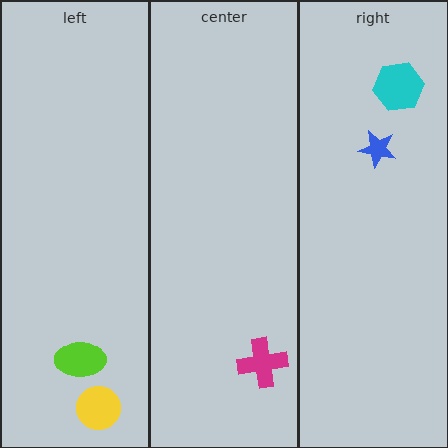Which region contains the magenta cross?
The center region.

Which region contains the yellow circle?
The left region.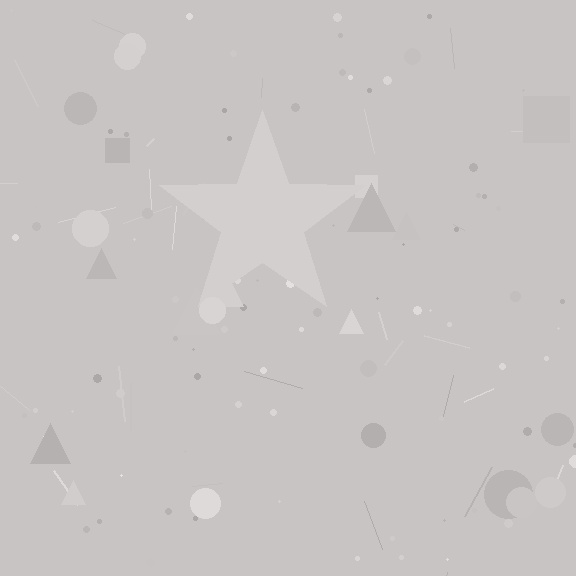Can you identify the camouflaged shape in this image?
The camouflaged shape is a star.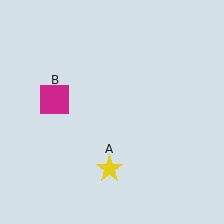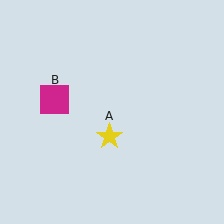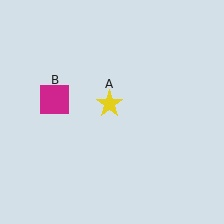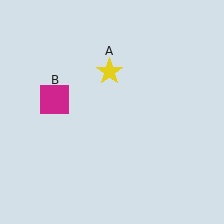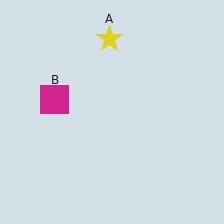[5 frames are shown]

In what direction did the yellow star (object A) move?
The yellow star (object A) moved up.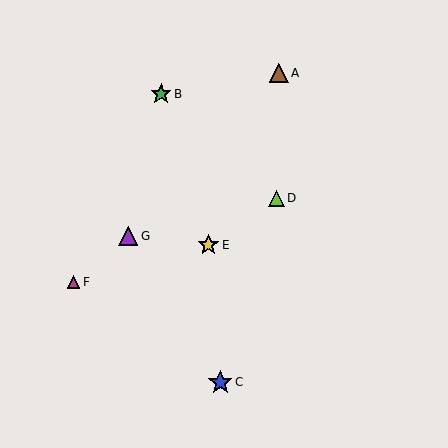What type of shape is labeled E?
Shape E is a yellow star.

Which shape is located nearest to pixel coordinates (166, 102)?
The green star (labeled B) at (161, 94) is nearest to that location.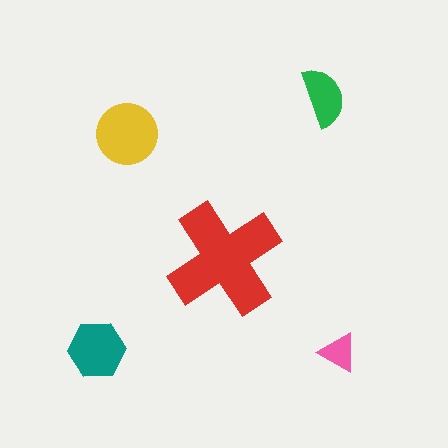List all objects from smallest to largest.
The pink triangle, the green semicircle, the teal hexagon, the yellow circle, the red cross.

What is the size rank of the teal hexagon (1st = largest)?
3rd.